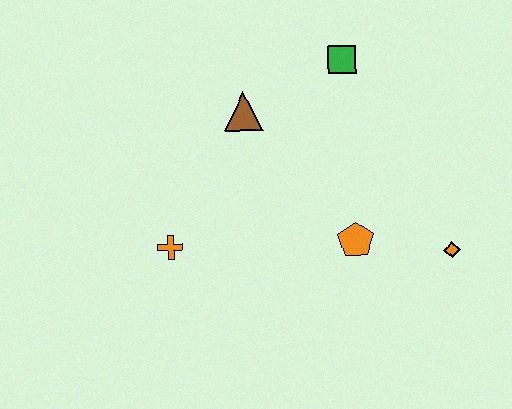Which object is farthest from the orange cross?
The orange diamond is farthest from the orange cross.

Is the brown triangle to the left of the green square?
Yes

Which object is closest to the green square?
The brown triangle is closest to the green square.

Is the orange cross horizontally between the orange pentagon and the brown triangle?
No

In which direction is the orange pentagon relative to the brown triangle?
The orange pentagon is below the brown triangle.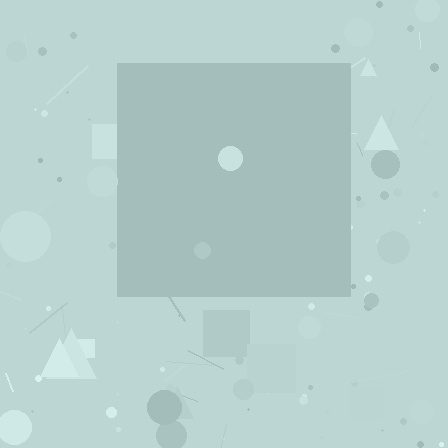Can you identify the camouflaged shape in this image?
The camouflaged shape is a square.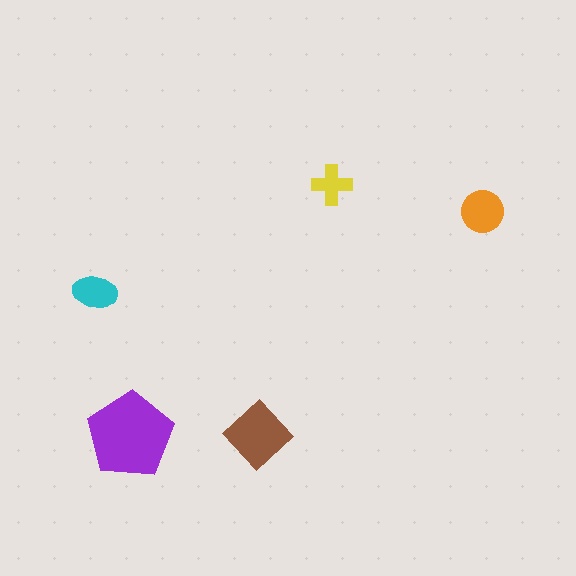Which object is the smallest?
The yellow cross.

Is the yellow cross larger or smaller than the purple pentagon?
Smaller.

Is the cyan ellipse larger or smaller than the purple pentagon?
Smaller.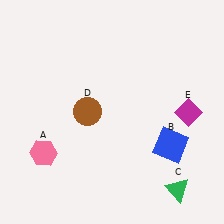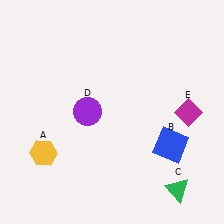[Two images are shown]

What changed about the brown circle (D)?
In Image 1, D is brown. In Image 2, it changed to purple.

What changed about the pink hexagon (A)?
In Image 1, A is pink. In Image 2, it changed to yellow.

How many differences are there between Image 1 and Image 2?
There are 2 differences between the two images.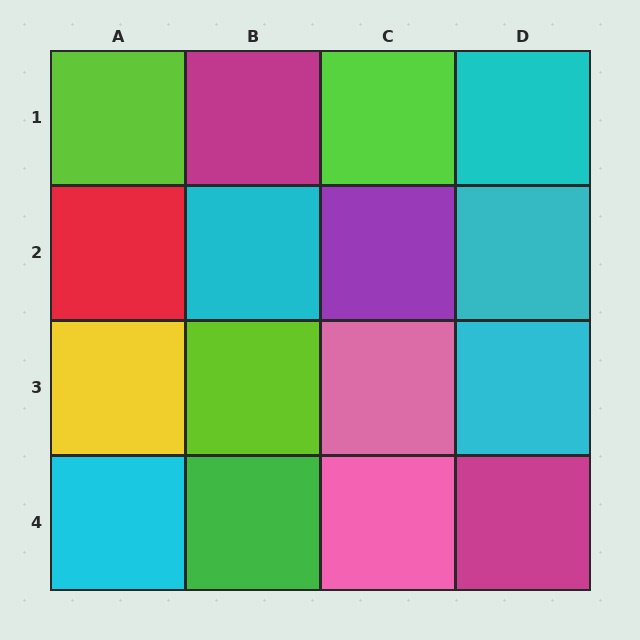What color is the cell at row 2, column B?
Cyan.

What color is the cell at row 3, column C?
Pink.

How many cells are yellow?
1 cell is yellow.